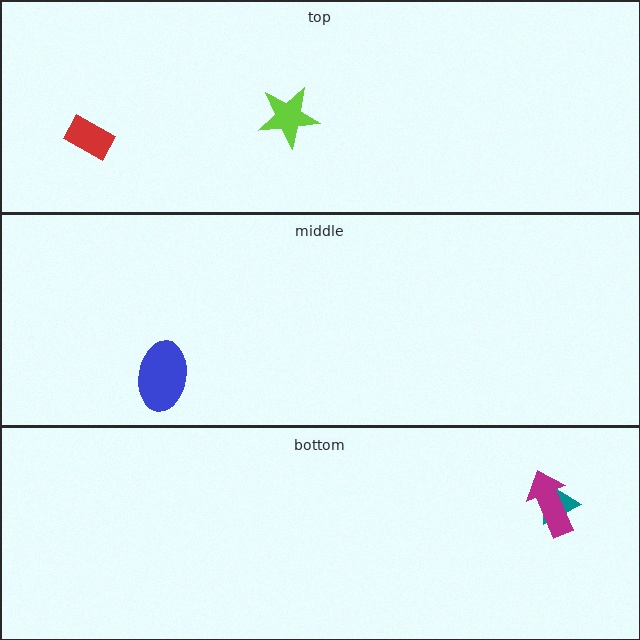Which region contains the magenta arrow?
The bottom region.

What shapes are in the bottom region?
The teal triangle, the magenta arrow.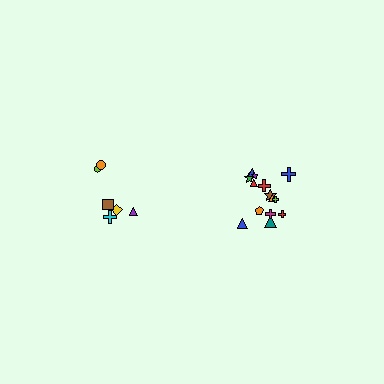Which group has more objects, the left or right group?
The right group.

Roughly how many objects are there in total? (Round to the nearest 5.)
Roughly 20 objects in total.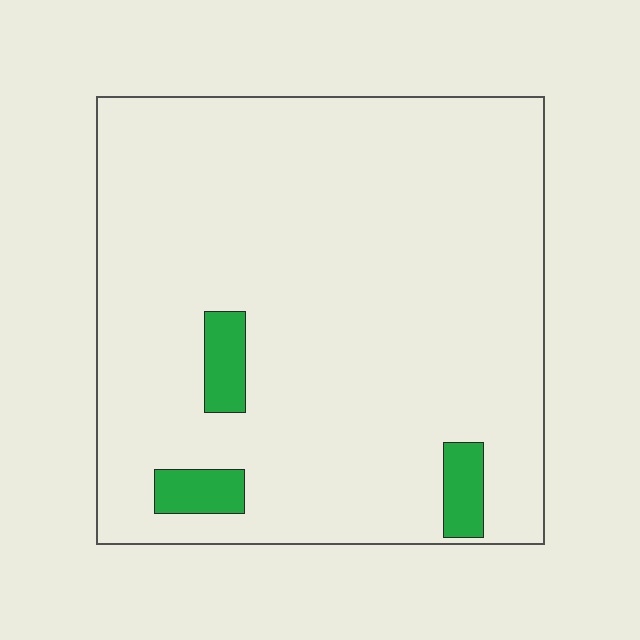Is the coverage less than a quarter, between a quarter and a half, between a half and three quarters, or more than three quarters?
Less than a quarter.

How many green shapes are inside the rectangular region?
3.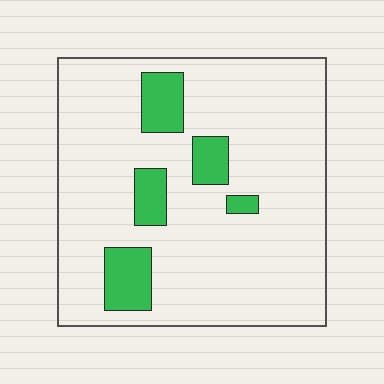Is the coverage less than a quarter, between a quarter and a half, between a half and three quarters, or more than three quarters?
Less than a quarter.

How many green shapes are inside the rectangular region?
5.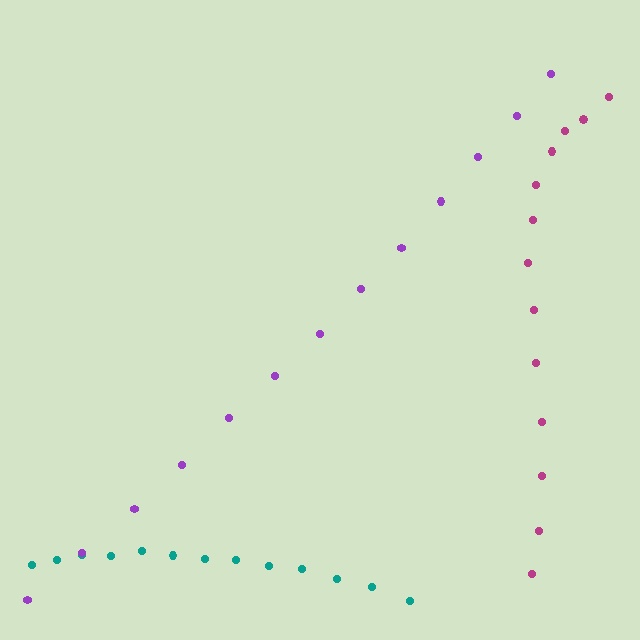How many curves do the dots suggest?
There are 3 distinct paths.